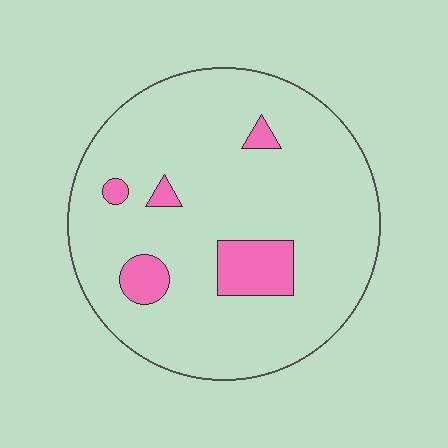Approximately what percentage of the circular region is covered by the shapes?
Approximately 10%.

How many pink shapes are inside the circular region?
5.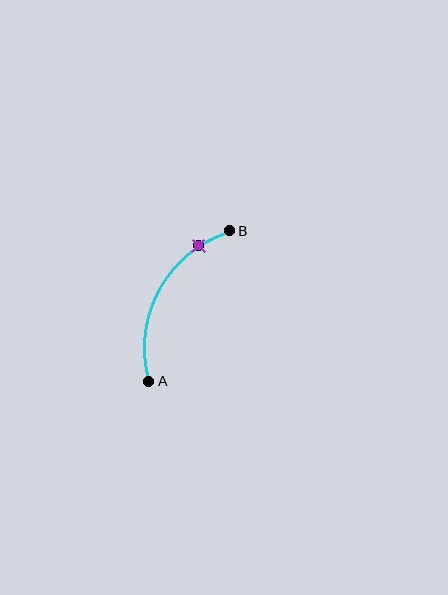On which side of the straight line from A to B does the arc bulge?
The arc bulges to the left of the straight line connecting A and B.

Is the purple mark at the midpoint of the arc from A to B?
No. The purple mark lies on the arc but is closer to endpoint B. The arc midpoint would be at the point on the curve equidistant along the arc from both A and B.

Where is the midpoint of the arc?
The arc midpoint is the point on the curve farthest from the straight line joining A and B. It sits to the left of that line.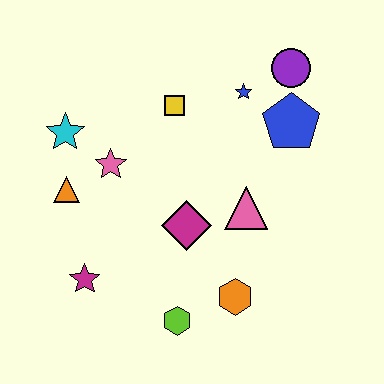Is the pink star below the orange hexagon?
No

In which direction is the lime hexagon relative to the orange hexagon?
The lime hexagon is to the left of the orange hexagon.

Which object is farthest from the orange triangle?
The purple circle is farthest from the orange triangle.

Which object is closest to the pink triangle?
The magenta diamond is closest to the pink triangle.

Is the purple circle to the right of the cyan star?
Yes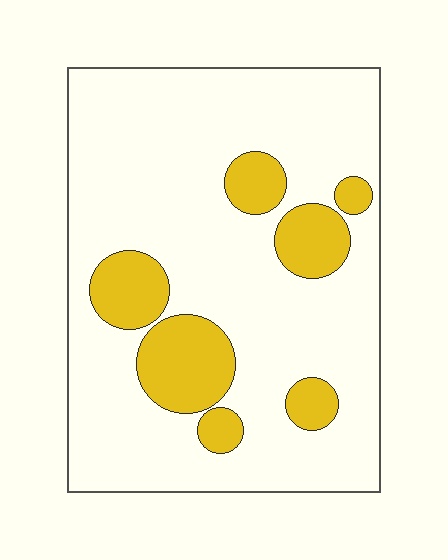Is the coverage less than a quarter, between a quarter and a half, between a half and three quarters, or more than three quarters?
Less than a quarter.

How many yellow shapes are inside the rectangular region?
7.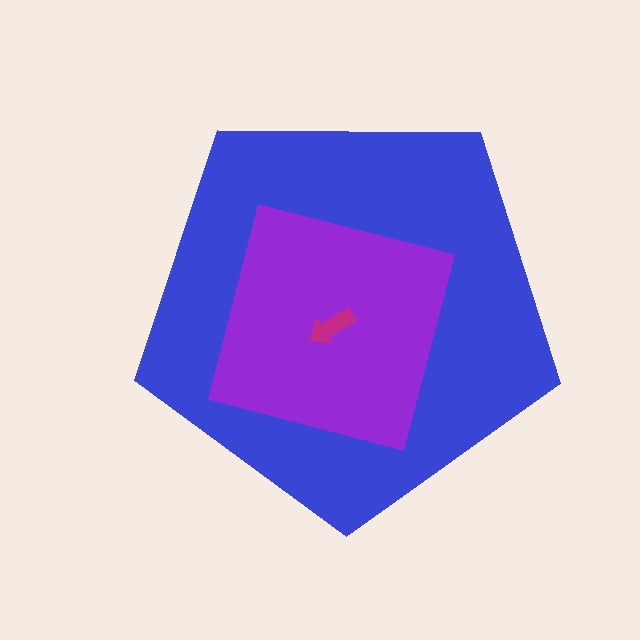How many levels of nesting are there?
3.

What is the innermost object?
The magenta arrow.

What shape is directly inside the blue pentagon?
The purple square.